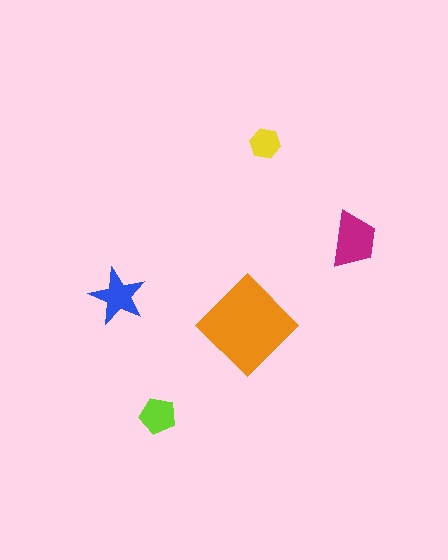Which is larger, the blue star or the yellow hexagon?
The blue star.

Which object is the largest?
The orange diamond.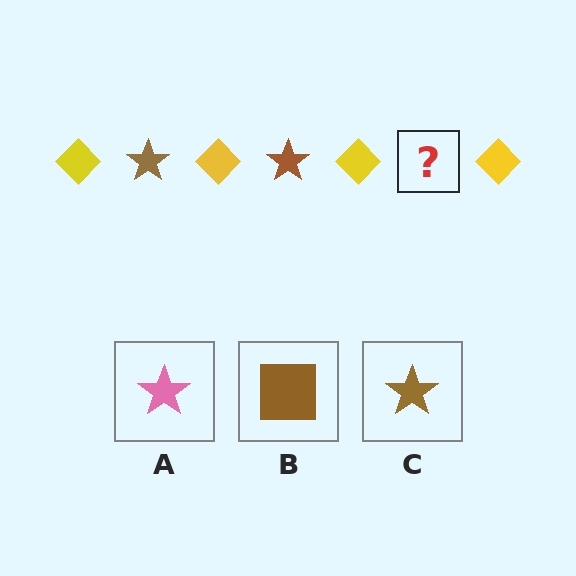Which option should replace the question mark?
Option C.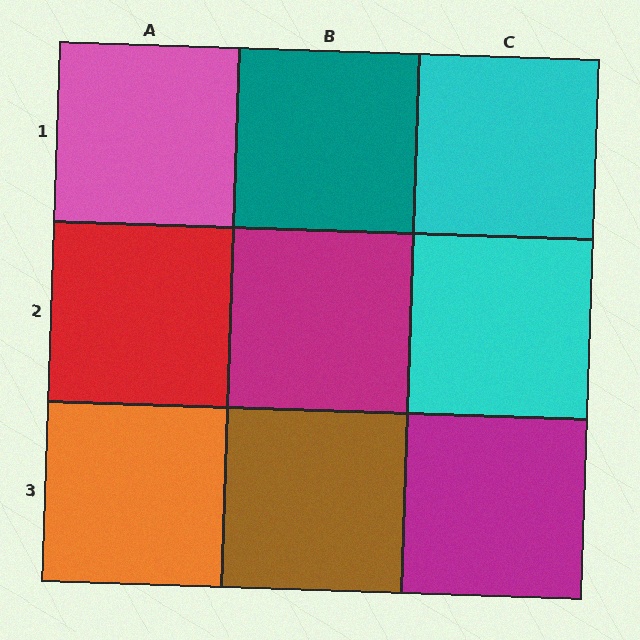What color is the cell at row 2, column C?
Cyan.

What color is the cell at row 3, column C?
Magenta.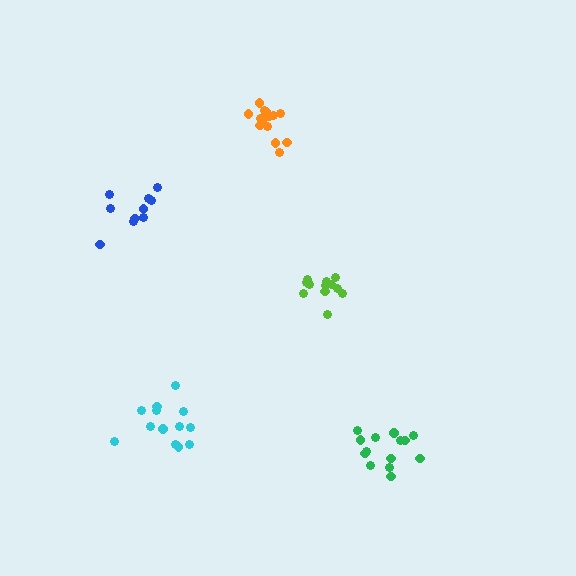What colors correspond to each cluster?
The clusters are colored: cyan, lime, blue, orange, green.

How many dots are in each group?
Group 1: 13 dots, Group 2: 12 dots, Group 3: 10 dots, Group 4: 14 dots, Group 5: 14 dots (63 total).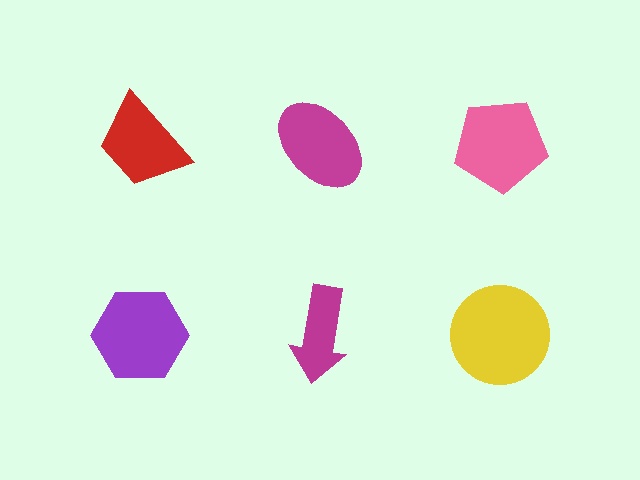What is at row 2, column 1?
A purple hexagon.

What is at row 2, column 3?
A yellow circle.